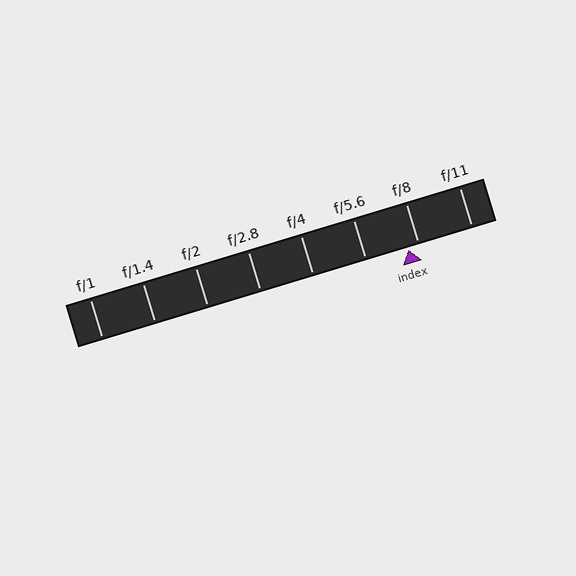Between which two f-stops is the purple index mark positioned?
The index mark is between f/5.6 and f/8.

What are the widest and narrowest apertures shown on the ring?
The widest aperture shown is f/1 and the narrowest is f/11.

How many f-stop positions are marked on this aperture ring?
There are 8 f-stop positions marked.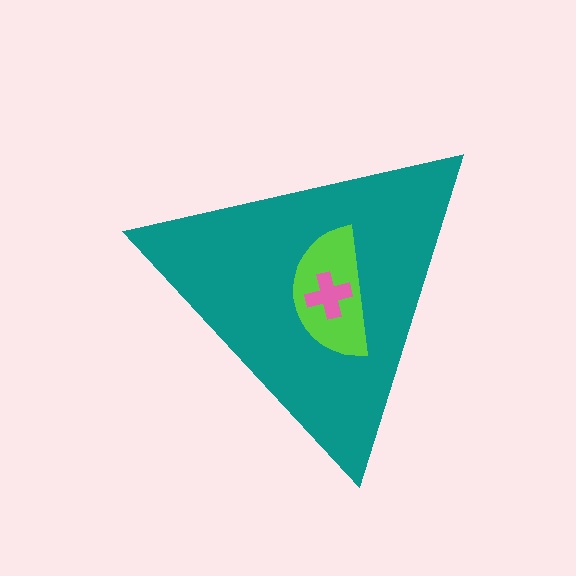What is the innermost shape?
The pink cross.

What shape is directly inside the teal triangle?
The lime semicircle.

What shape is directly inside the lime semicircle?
The pink cross.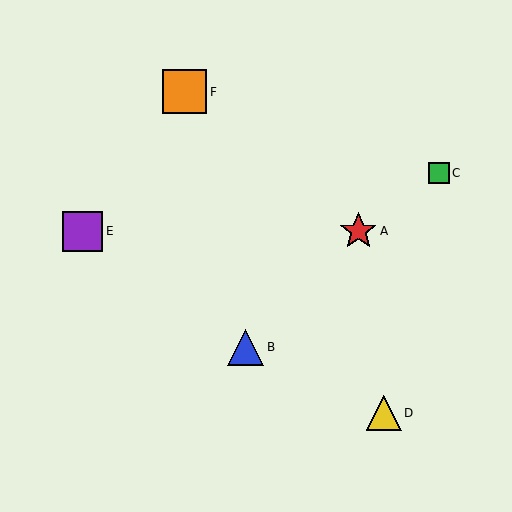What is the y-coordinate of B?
Object B is at y≈347.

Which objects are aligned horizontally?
Objects A, E are aligned horizontally.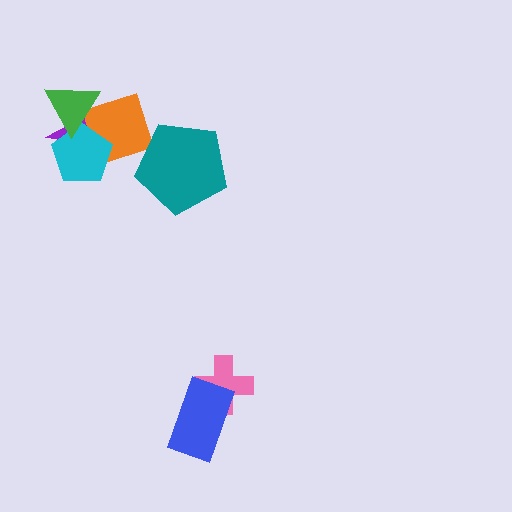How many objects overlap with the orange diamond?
4 objects overlap with the orange diamond.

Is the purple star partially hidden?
Yes, it is partially covered by another shape.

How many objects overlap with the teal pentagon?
1 object overlaps with the teal pentagon.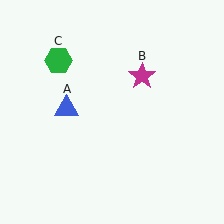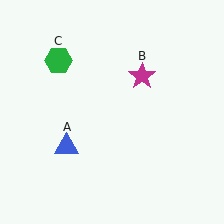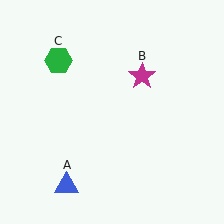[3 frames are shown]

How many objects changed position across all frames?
1 object changed position: blue triangle (object A).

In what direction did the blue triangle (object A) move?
The blue triangle (object A) moved down.